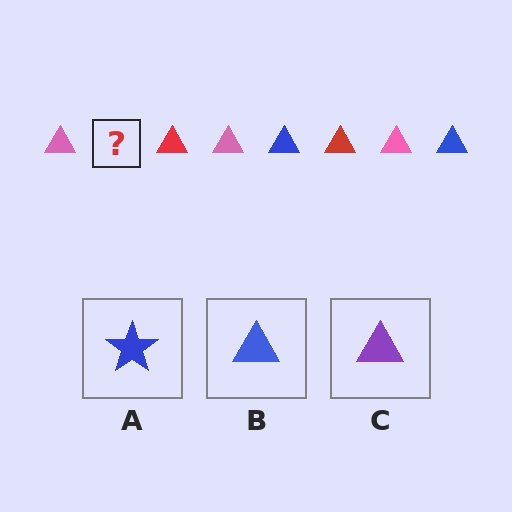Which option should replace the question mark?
Option B.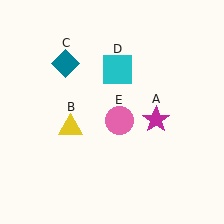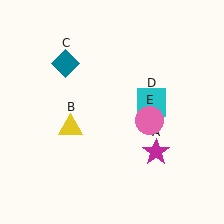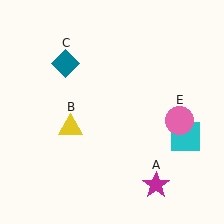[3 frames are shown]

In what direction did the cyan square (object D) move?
The cyan square (object D) moved down and to the right.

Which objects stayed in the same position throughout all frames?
Yellow triangle (object B) and teal diamond (object C) remained stationary.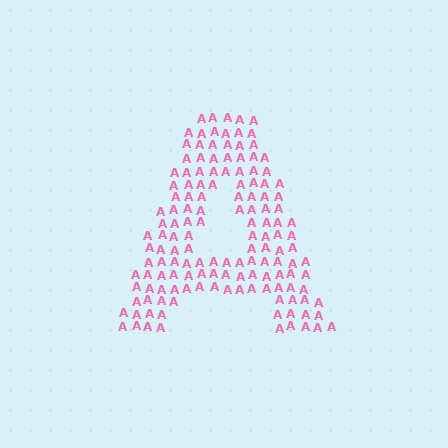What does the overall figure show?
The overall figure shows the letter A.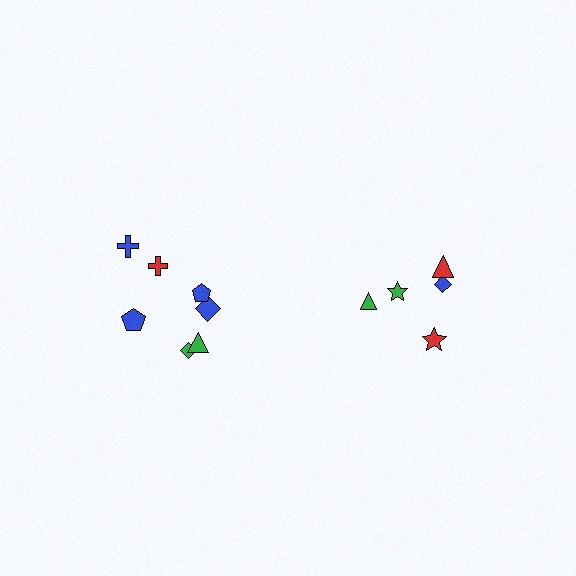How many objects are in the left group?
There are 7 objects.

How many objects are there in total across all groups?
There are 12 objects.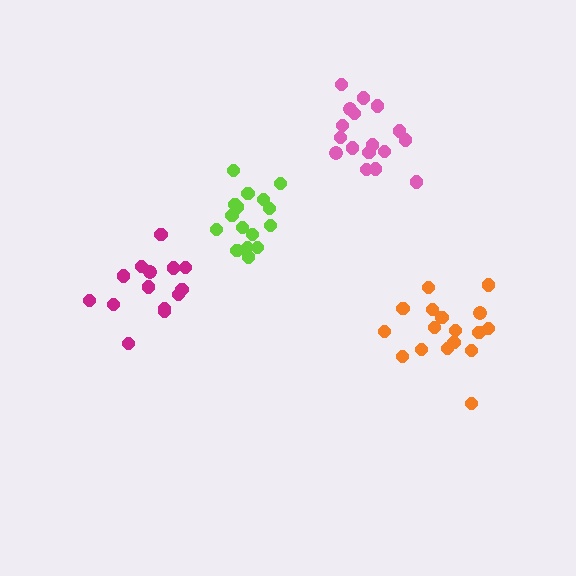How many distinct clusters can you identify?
There are 4 distinct clusters.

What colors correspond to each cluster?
The clusters are colored: pink, orange, lime, magenta.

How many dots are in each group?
Group 1: 17 dots, Group 2: 17 dots, Group 3: 17 dots, Group 4: 14 dots (65 total).